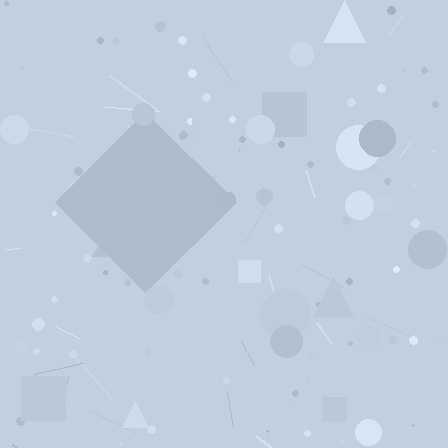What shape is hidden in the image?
A diamond is hidden in the image.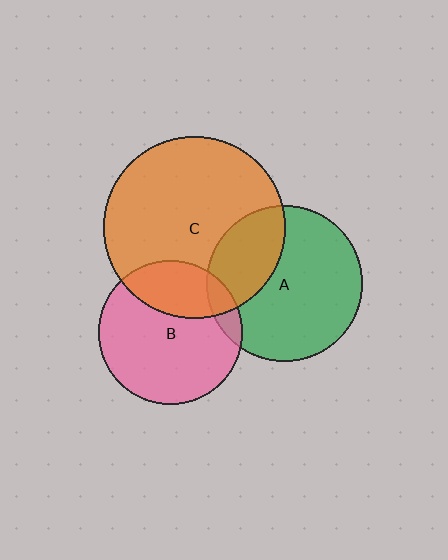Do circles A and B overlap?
Yes.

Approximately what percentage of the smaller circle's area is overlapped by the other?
Approximately 10%.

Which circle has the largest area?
Circle C (orange).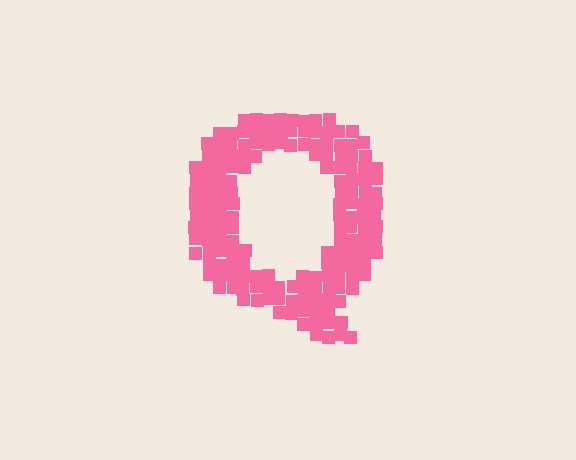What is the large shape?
The large shape is the letter Q.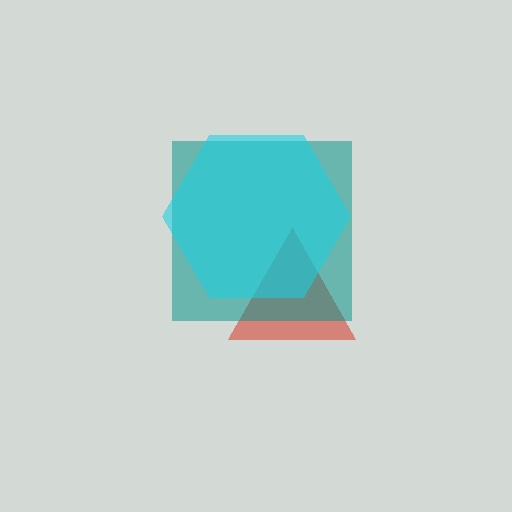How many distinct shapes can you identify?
There are 3 distinct shapes: a red triangle, a teal square, a cyan hexagon.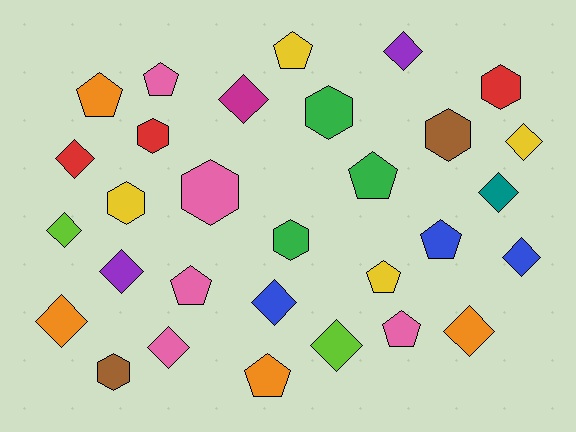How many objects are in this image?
There are 30 objects.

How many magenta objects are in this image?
There is 1 magenta object.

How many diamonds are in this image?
There are 13 diamonds.